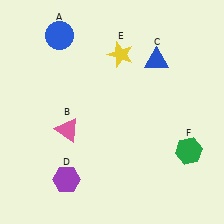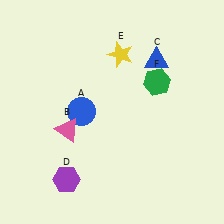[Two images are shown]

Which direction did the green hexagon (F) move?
The green hexagon (F) moved up.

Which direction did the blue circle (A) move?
The blue circle (A) moved down.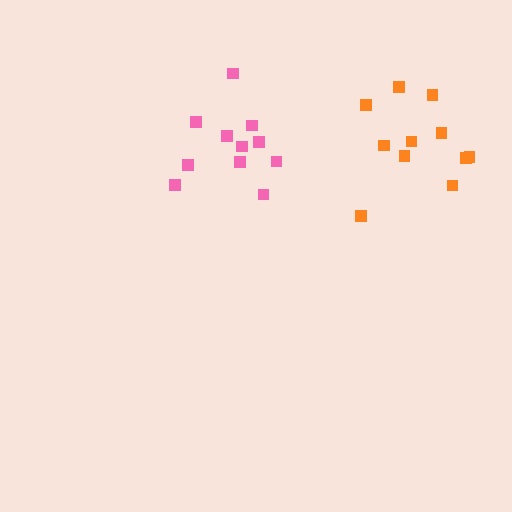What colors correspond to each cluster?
The clusters are colored: orange, pink.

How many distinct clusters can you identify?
There are 2 distinct clusters.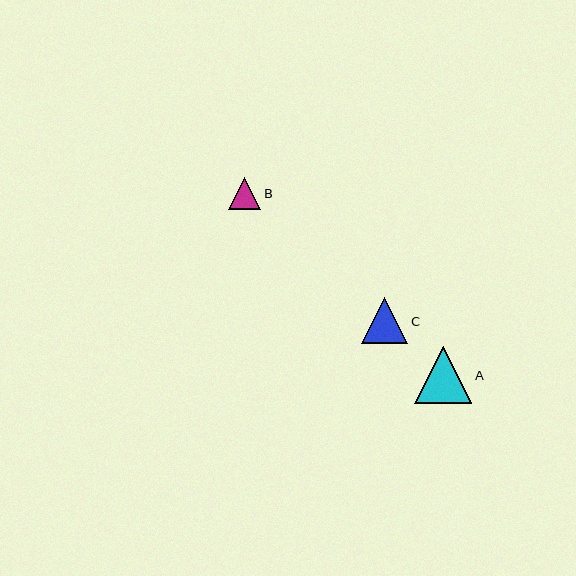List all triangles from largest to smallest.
From largest to smallest: A, C, B.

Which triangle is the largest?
Triangle A is the largest with a size of approximately 57 pixels.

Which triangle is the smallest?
Triangle B is the smallest with a size of approximately 32 pixels.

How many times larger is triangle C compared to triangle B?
Triangle C is approximately 1.4 times the size of triangle B.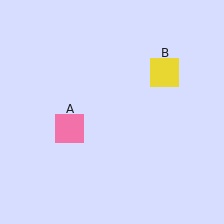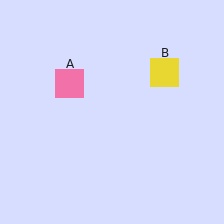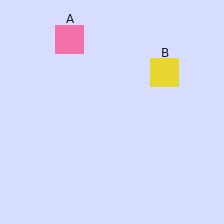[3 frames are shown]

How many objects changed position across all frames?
1 object changed position: pink square (object A).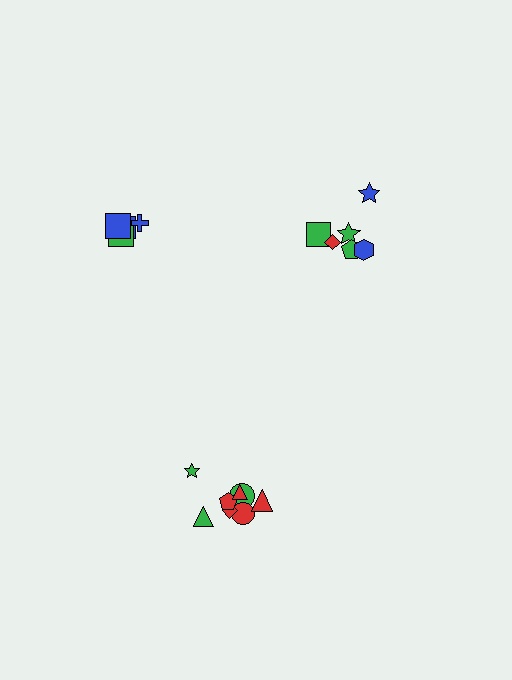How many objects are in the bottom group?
There are 8 objects.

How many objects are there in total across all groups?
There are 18 objects.